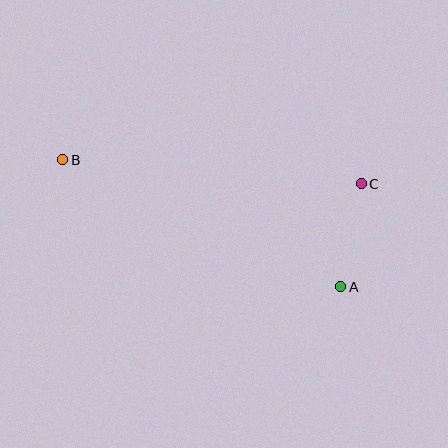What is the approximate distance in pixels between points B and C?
The distance between B and C is approximately 300 pixels.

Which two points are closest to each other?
Points A and C are closest to each other.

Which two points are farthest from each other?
Points A and B are farthest from each other.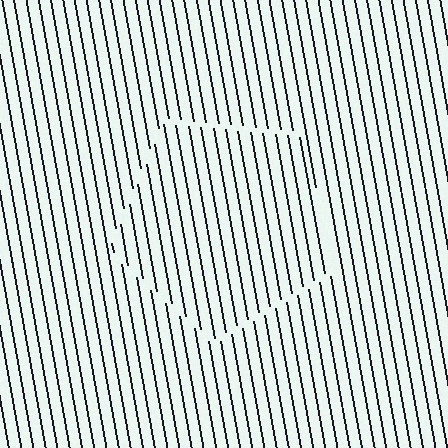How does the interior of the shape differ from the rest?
The interior of the shape contains the same grating, shifted by half a period — the contour is defined by the phase discontinuity where line-ends from the inner and outer gratings abut.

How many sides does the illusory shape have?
5 sides — the line-ends trace a pentagon.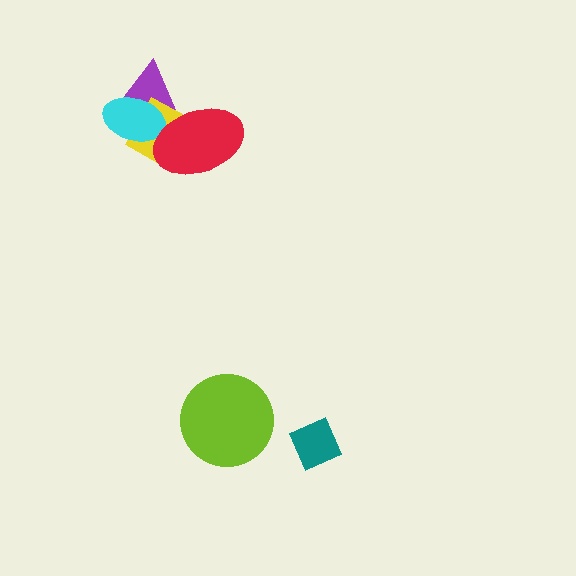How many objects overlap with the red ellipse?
3 objects overlap with the red ellipse.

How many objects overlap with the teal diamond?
0 objects overlap with the teal diamond.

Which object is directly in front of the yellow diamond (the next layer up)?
The cyan ellipse is directly in front of the yellow diamond.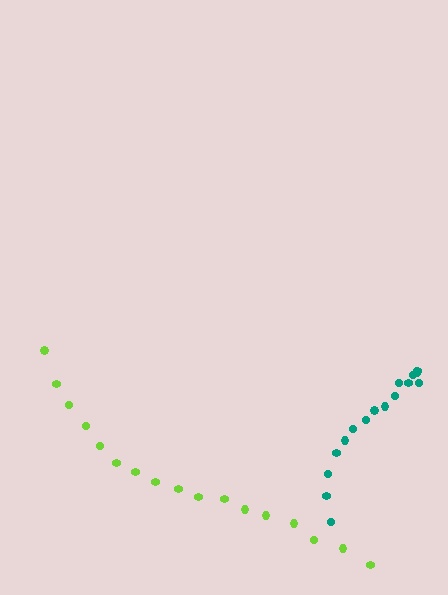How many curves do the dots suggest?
There are 2 distinct paths.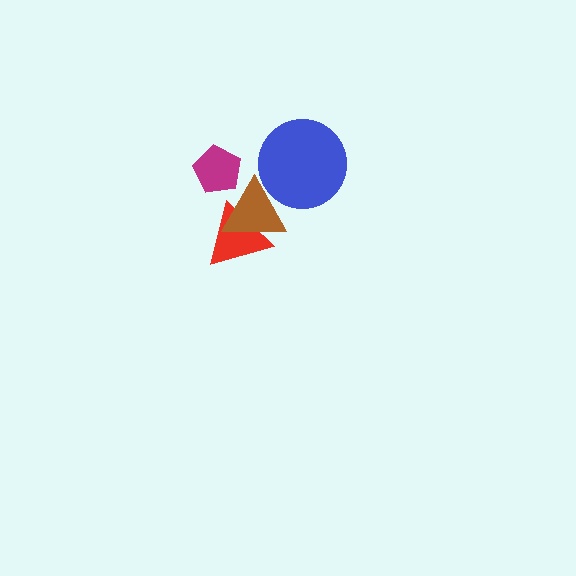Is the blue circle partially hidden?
Yes, it is partially covered by another shape.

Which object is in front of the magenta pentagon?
The brown triangle is in front of the magenta pentagon.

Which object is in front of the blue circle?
The brown triangle is in front of the blue circle.